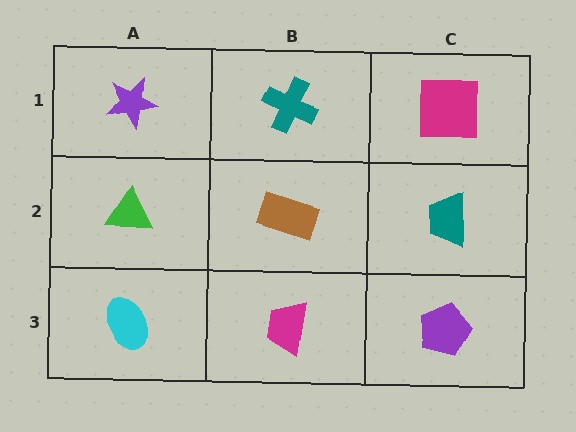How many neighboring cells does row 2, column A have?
3.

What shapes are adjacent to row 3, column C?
A teal trapezoid (row 2, column C), a magenta trapezoid (row 3, column B).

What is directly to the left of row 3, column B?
A cyan ellipse.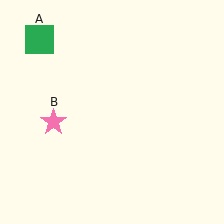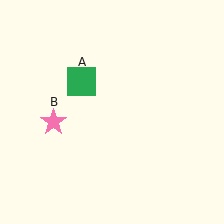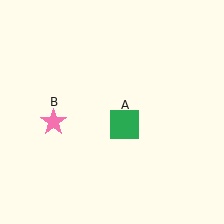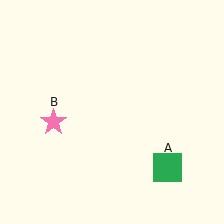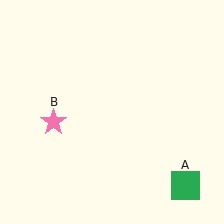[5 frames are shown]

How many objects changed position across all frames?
1 object changed position: green square (object A).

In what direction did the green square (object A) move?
The green square (object A) moved down and to the right.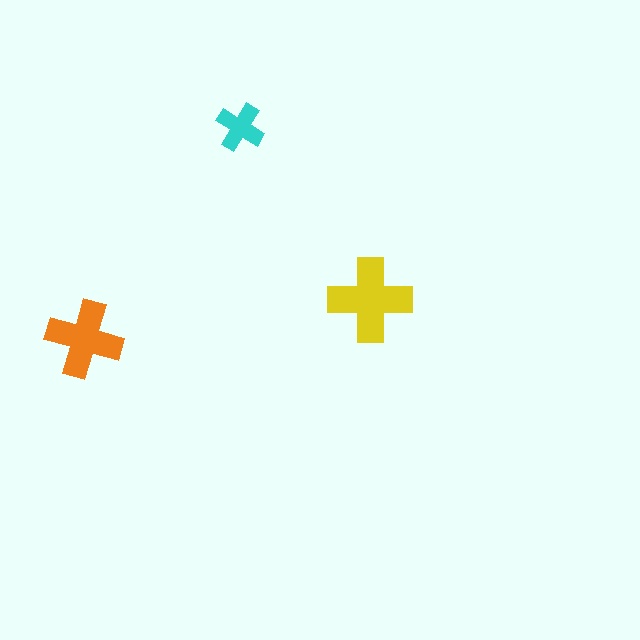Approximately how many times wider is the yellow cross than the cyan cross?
About 2 times wider.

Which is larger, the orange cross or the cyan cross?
The orange one.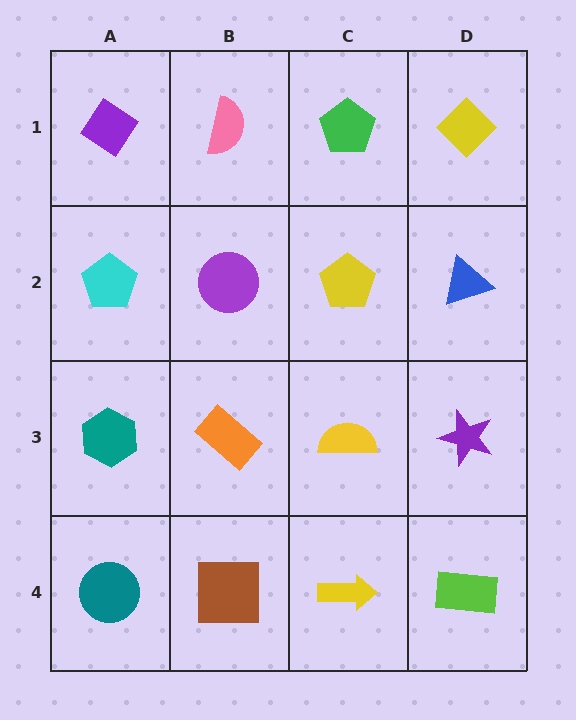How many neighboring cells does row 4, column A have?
2.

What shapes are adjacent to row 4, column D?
A purple star (row 3, column D), a yellow arrow (row 4, column C).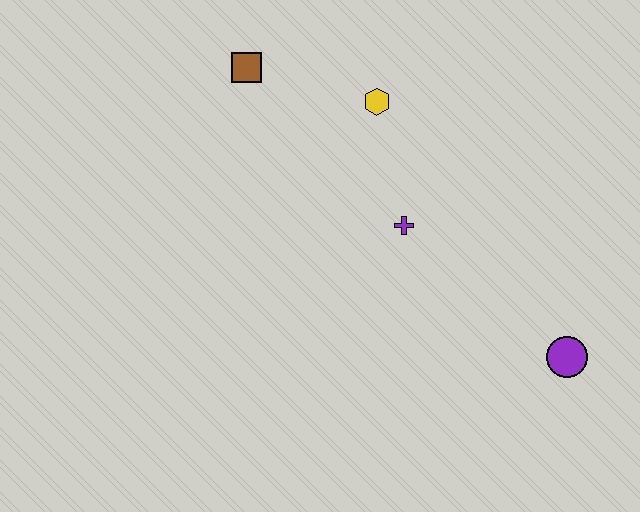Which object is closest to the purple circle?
The purple cross is closest to the purple circle.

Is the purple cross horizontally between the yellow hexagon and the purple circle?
Yes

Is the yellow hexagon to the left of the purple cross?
Yes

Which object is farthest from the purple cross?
The brown square is farthest from the purple cross.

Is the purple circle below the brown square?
Yes